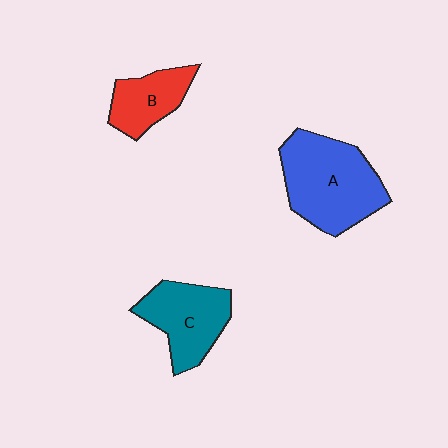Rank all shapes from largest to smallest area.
From largest to smallest: A (blue), C (teal), B (red).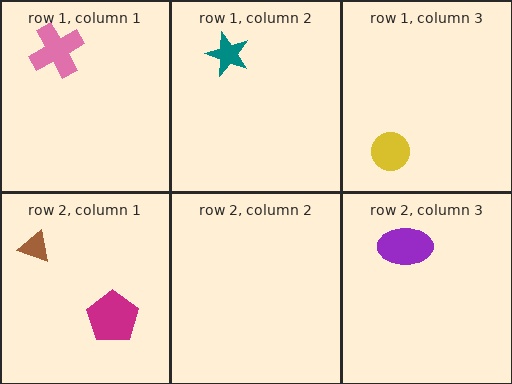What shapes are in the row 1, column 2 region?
The teal star.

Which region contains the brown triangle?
The row 2, column 1 region.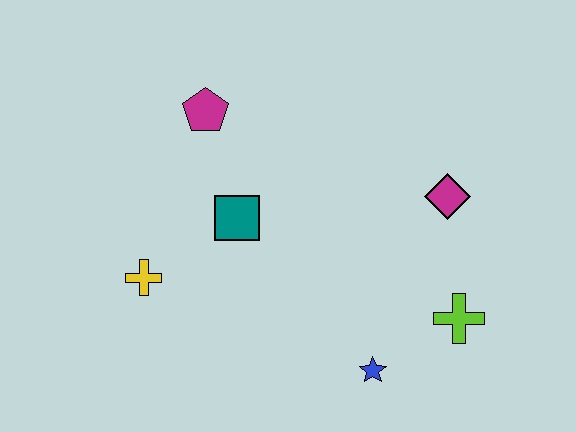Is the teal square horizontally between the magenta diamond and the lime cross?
No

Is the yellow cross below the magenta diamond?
Yes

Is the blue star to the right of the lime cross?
No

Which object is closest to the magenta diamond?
The lime cross is closest to the magenta diamond.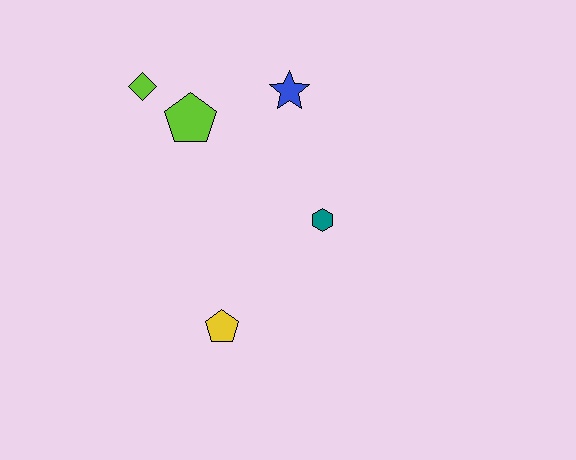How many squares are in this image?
There are no squares.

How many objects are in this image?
There are 5 objects.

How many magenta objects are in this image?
There are no magenta objects.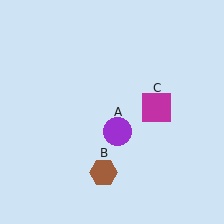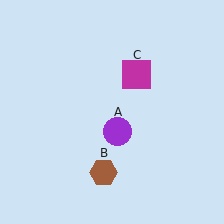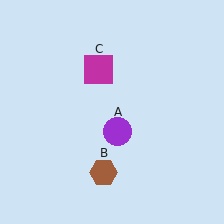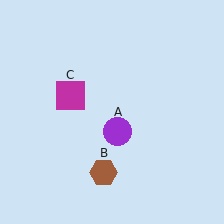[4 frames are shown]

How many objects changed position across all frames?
1 object changed position: magenta square (object C).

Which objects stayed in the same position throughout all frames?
Purple circle (object A) and brown hexagon (object B) remained stationary.